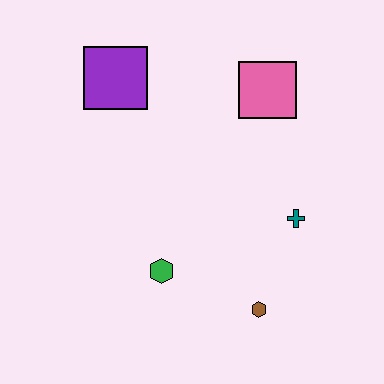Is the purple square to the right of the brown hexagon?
No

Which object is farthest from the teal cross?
The purple square is farthest from the teal cross.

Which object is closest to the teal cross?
The brown hexagon is closest to the teal cross.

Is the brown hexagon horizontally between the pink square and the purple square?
Yes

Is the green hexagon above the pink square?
No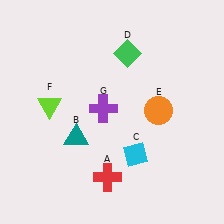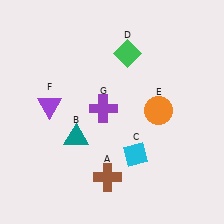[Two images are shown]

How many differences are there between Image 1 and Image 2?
There are 2 differences between the two images.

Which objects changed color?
A changed from red to brown. F changed from lime to purple.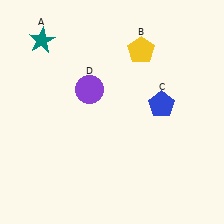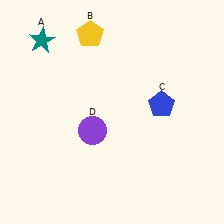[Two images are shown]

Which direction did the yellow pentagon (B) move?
The yellow pentagon (B) moved left.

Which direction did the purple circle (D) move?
The purple circle (D) moved down.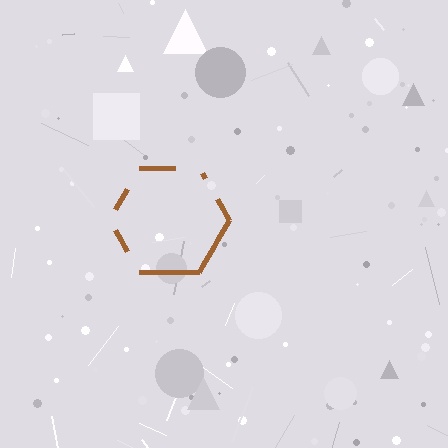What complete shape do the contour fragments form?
The contour fragments form a hexagon.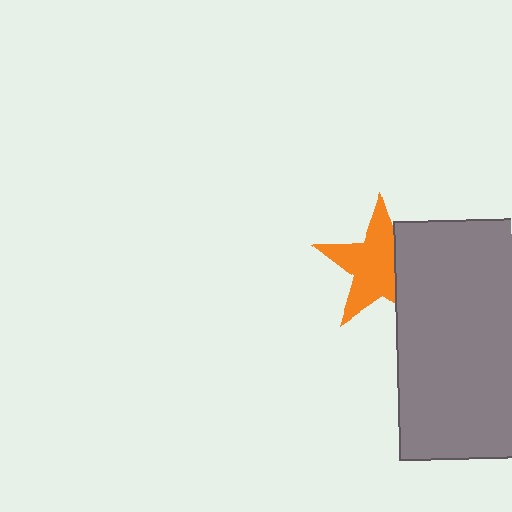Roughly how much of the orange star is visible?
Most of it is visible (roughly 67%).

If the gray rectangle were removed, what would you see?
You would see the complete orange star.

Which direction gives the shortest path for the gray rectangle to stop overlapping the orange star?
Moving right gives the shortest separation.